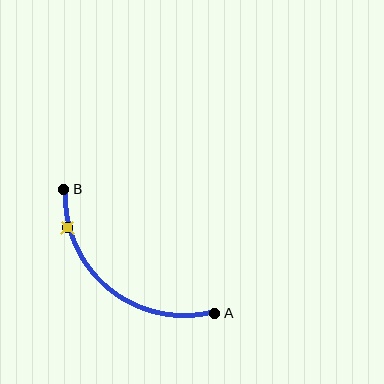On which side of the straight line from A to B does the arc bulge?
The arc bulges below and to the left of the straight line connecting A and B.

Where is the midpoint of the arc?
The arc midpoint is the point on the curve farthest from the straight line joining A and B. It sits below and to the left of that line.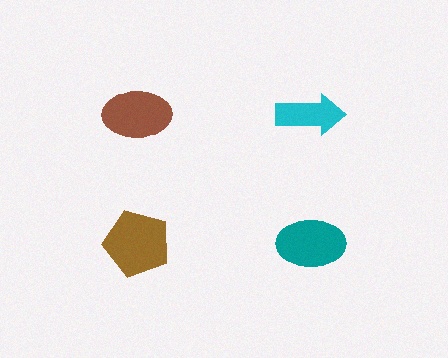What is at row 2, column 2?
A teal ellipse.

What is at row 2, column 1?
A brown pentagon.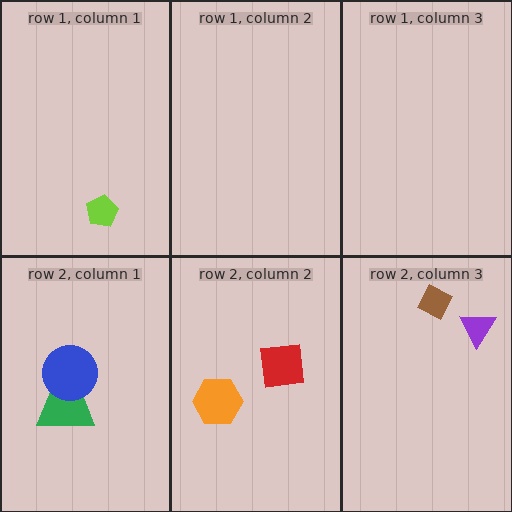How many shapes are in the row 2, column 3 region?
2.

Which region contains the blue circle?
The row 2, column 1 region.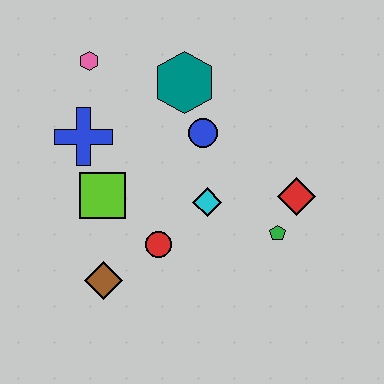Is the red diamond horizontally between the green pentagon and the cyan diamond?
No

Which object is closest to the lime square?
The blue cross is closest to the lime square.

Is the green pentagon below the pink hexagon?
Yes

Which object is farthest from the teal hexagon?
The brown diamond is farthest from the teal hexagon.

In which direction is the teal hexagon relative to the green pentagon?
The teal hexagon is above the green pentagon.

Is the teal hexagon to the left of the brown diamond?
No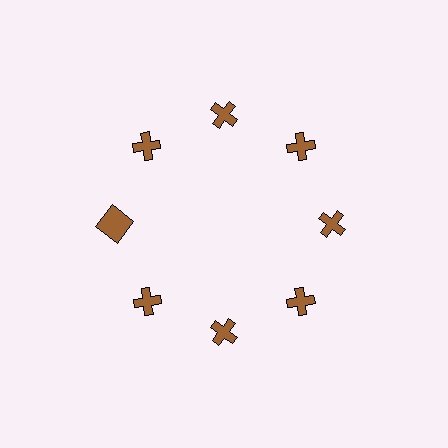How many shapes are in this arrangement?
There are 8 shapes arranged in a ring pattern.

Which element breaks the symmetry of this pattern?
The brown square at roughly the 9 o'clock position breaks the symmetry. All other shapes are brown crosses.